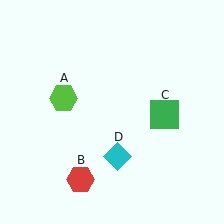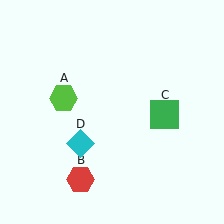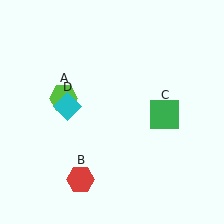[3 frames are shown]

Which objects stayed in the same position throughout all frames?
Lime hexagon (object A) and red hexagon (object B) and green square (object C) remained stationary.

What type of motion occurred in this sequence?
The cyan diamond (object D) rotated clockwise around the center of the scene.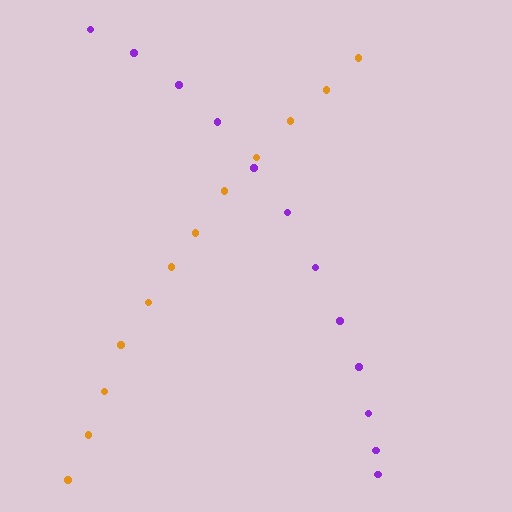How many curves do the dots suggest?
There are 2 distinct paths.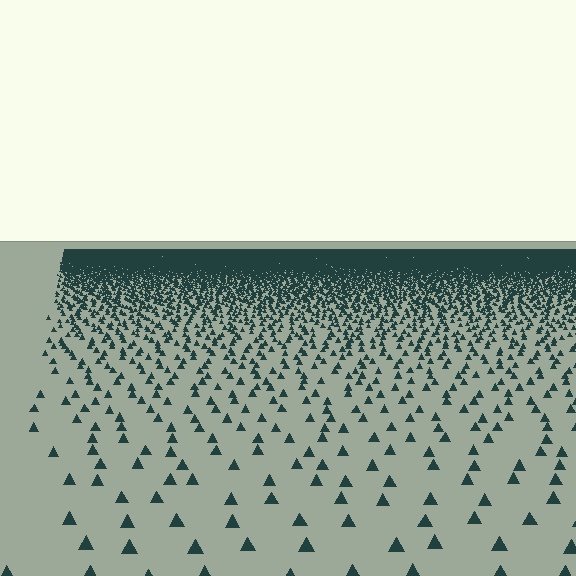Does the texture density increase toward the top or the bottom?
Density increases toward the top.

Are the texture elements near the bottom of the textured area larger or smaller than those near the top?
Larger. Near the bottom, elements are closer to the viewer and appear at a bigger on-screen size.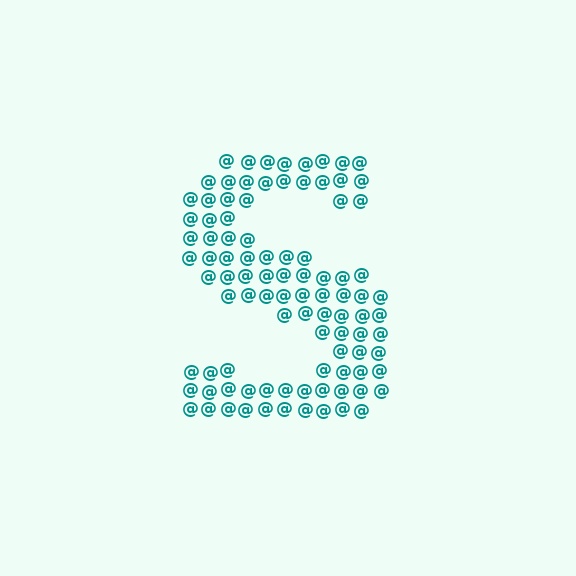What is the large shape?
The large shape is the letter S.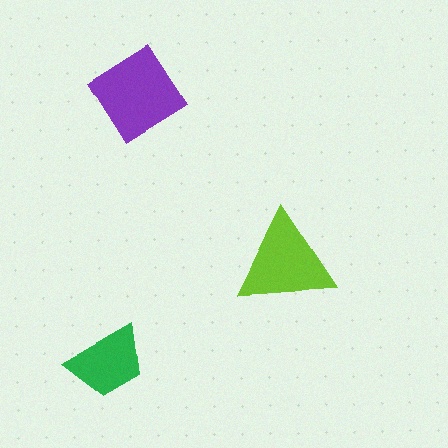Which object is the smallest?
The green trapezoid.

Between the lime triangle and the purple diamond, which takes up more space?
The purple diamond.